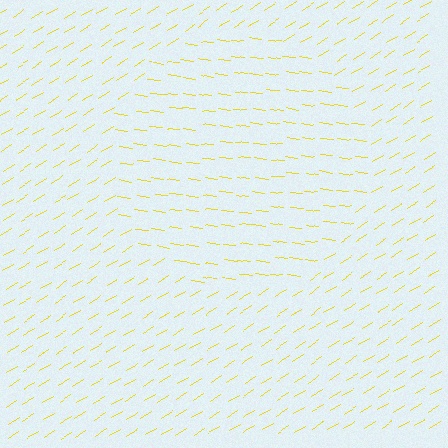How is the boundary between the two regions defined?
The boundary is defined purely by a change in line orientation (approximately 39 degrees difference). All lines are the same color and thickness.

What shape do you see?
I see a circle.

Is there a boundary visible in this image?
Yes, there is a texture boundary formed by a change in line orientation.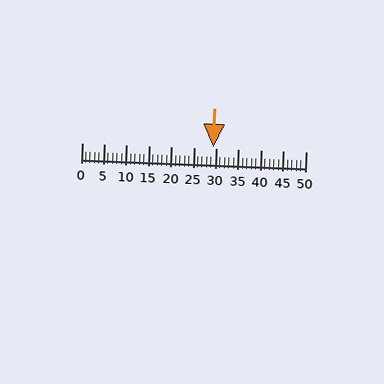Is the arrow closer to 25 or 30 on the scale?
The arrow is closer to 30.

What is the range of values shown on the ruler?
The ruler shows values from 0 to 50.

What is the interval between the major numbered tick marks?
The major tick marks are spaced 5 units apart.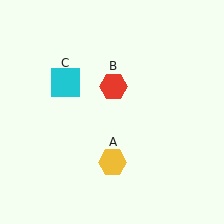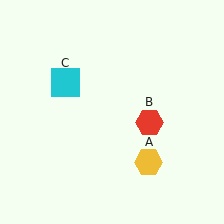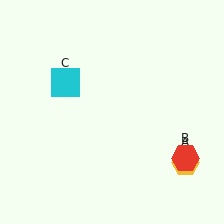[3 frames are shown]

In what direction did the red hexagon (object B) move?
The red hexagon (object B) moved down and to the right.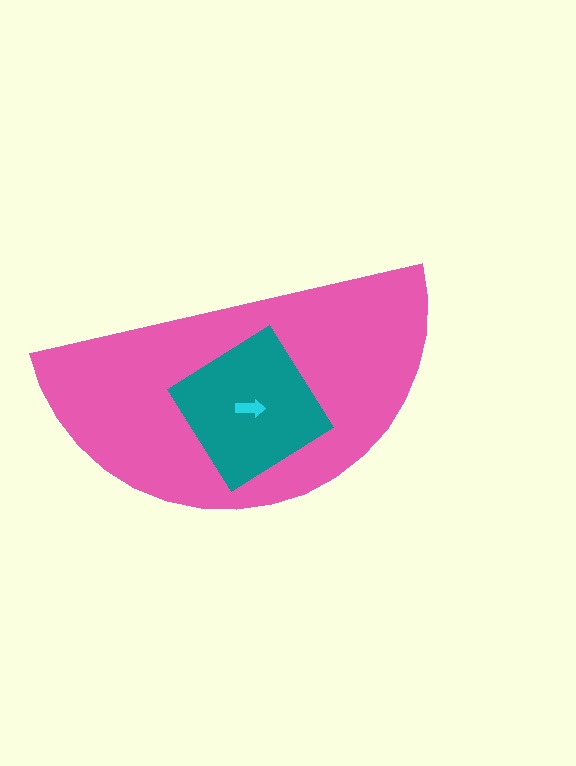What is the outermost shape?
The pink semicircle.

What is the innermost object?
The cyan arrow.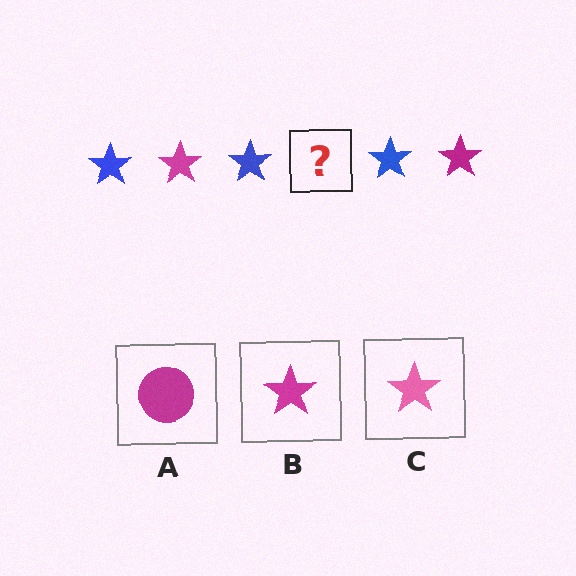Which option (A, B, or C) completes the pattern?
B.